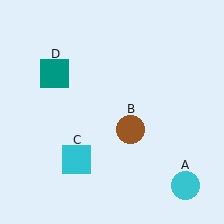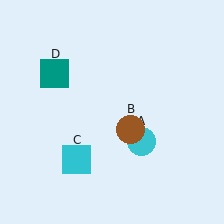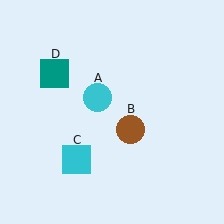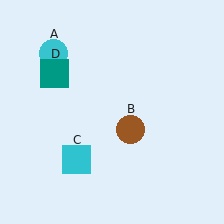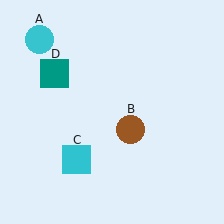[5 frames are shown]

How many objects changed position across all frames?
1 object changed position: cyan circle (object A).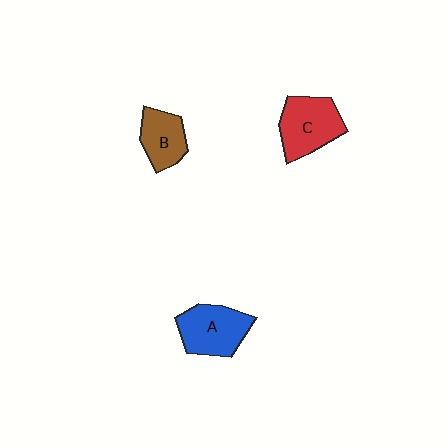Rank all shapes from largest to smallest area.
From largest to smallest: C (red), A (blue), B (brown).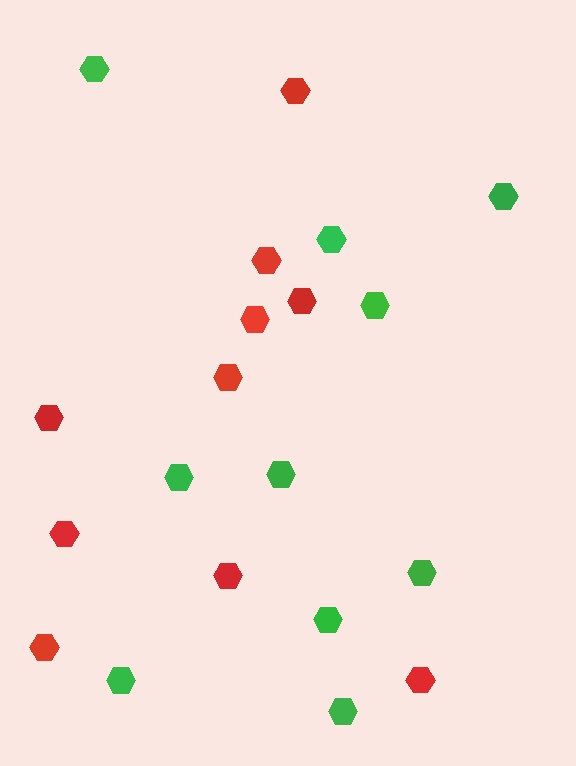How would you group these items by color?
There are 2 groups: one group of red hexagons (10) and one group of green hexagons (10).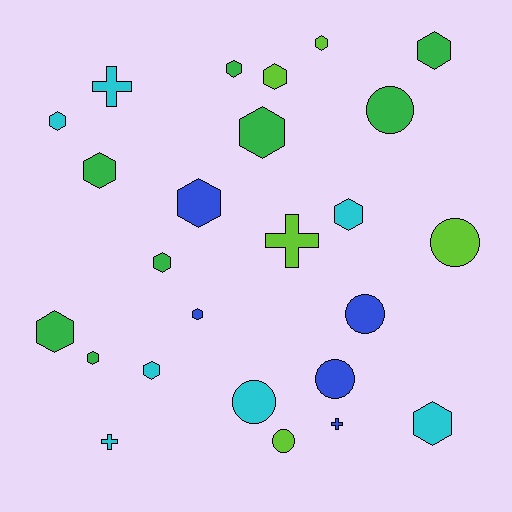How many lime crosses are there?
There is 1 lime cross.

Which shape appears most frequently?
Hexagon, with 15 objects.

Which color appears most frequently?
Green, with 8 objects.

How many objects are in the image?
There are 25 objects.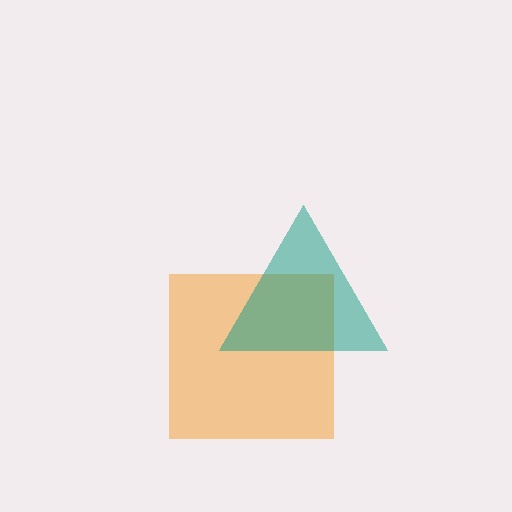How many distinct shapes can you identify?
There are 2 distinct shapes: an orange square, a teal triangle.